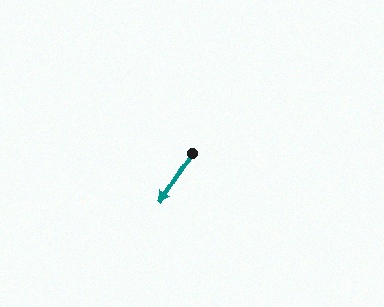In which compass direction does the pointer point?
Southwest.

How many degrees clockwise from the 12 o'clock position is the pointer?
Approximately 212 degrees.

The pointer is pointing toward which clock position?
Roughly 7 o'clock.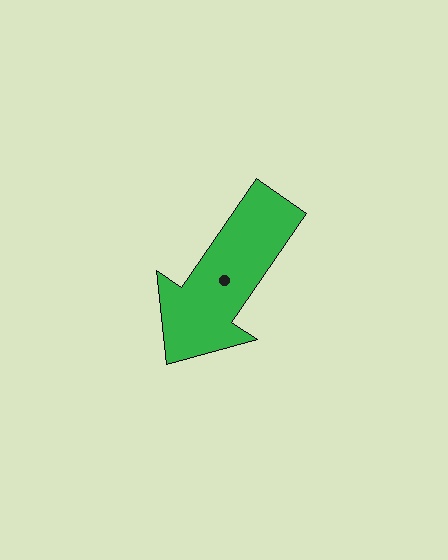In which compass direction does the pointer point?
Southwest.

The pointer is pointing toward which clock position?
Roughly 7 o'clock.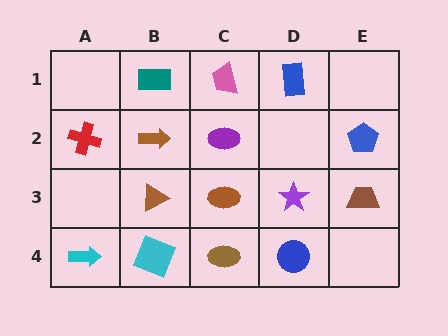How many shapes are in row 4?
4 shapes.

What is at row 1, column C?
A pink trapezoid.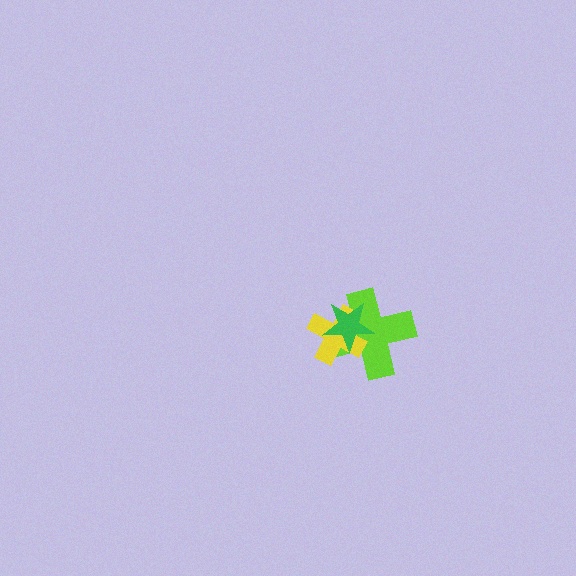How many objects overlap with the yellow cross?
2 objects overlap with the yellow cross.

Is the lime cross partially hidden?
Yes, it is partially covered by another shape.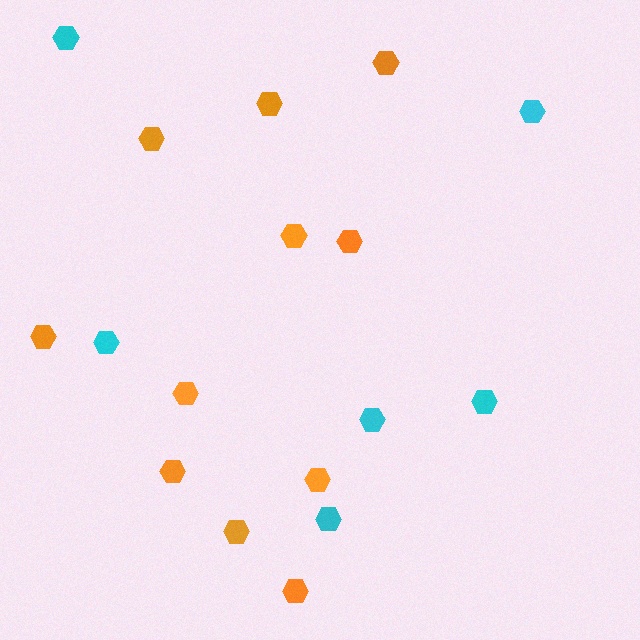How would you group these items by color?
There are 2 groups: one group of orange hexagons (11) and one group of cyan hexagons (6).